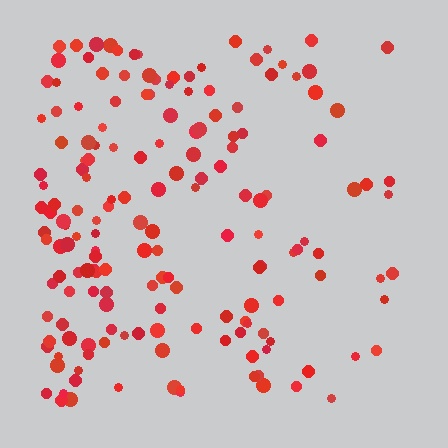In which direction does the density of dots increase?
From right to left, with the left side densest.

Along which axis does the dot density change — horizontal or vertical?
Horizontal.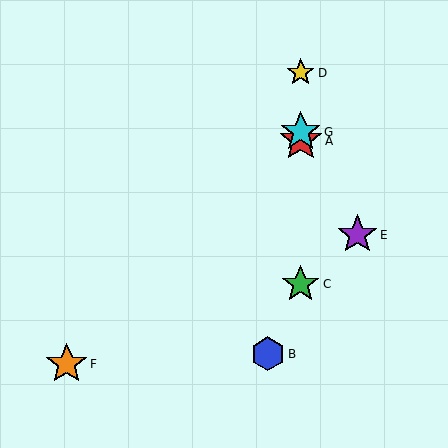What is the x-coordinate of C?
Object C is at x≈301.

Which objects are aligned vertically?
Objects A, C, D, G are aligned vertically.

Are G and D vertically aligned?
Yes, both are at x≈301.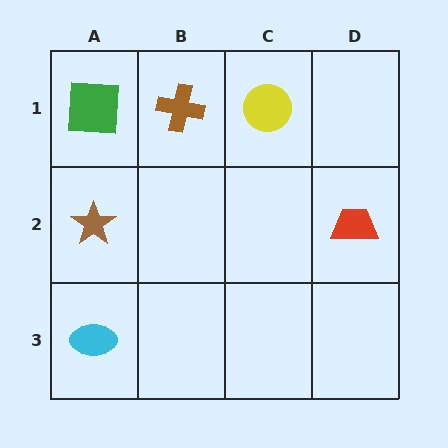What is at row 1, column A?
A green square.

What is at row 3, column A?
A cyan ellipse.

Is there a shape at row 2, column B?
No, that cell is empty.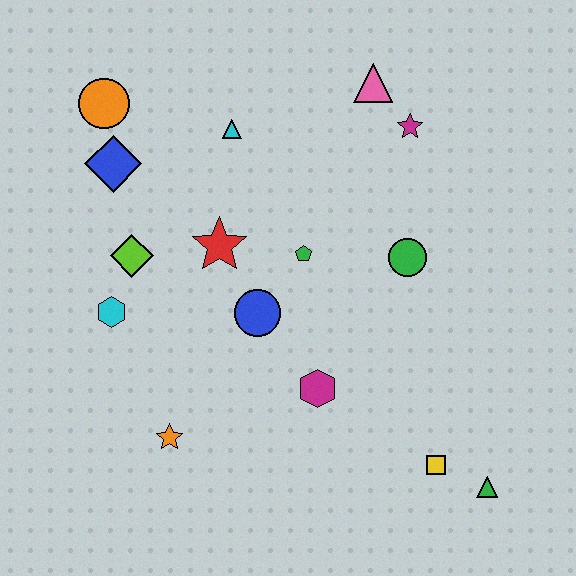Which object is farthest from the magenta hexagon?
The orange circle is farthest from the magenta hexagon.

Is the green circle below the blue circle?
No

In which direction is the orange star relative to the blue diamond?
The orange star is below the blue diamond.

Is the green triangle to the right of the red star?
Yes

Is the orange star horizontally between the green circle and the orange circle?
Yes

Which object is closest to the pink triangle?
The magenta star is closest to the pink triangle.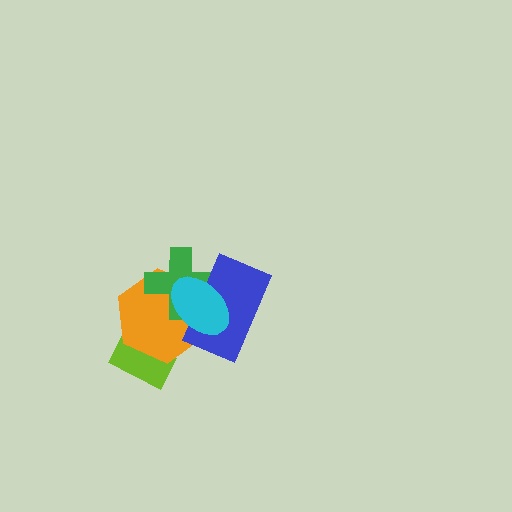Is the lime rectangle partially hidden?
Yes, it is partially covered by another shape.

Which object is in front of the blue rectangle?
The cyan ellipse is in front of the blue rectangle.